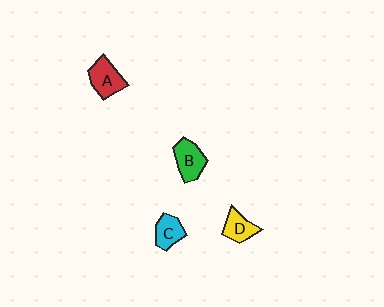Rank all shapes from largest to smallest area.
From largest to smallest: A (red), B (green), D (yellow), C (cyan).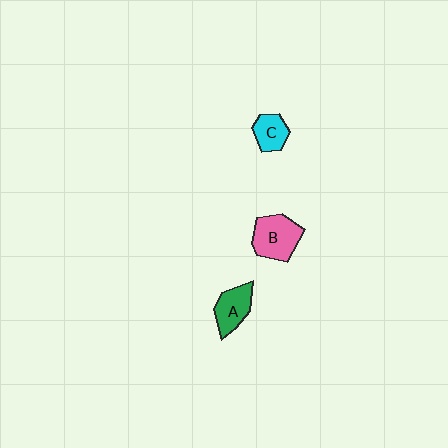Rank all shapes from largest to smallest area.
From largest to smallest: B (pink), A (green), C (cyan).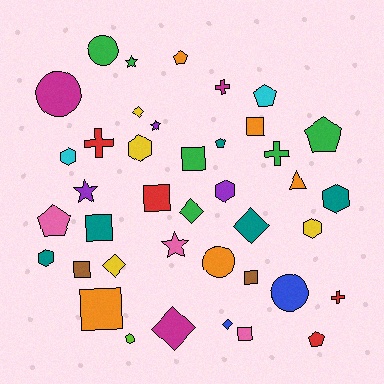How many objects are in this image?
There are 40 objects.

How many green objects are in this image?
There are 6 green objects.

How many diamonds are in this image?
There are 6 diamonds.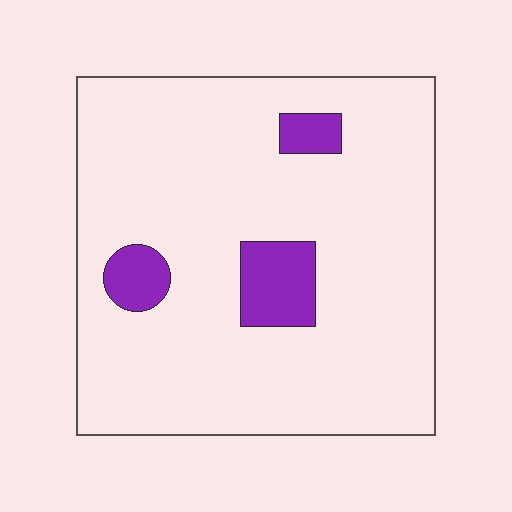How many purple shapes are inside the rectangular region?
3.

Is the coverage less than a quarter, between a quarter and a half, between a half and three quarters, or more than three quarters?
Less than a quarter.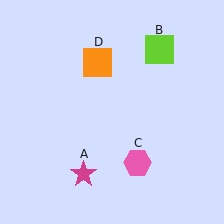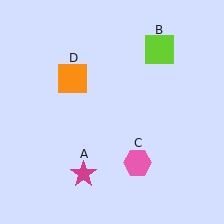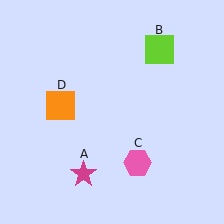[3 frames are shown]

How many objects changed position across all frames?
1 object changed position: orange square (object D).